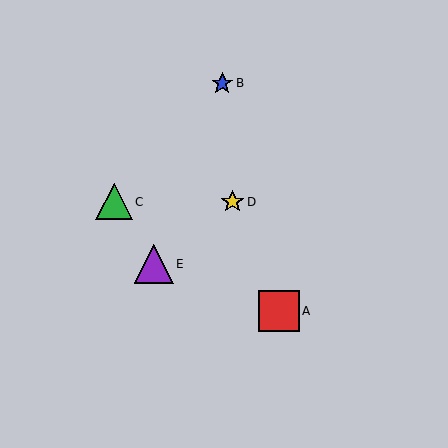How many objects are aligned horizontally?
2 objects (C, D) are aligned horizontally.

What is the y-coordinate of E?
Object E is at y≈264.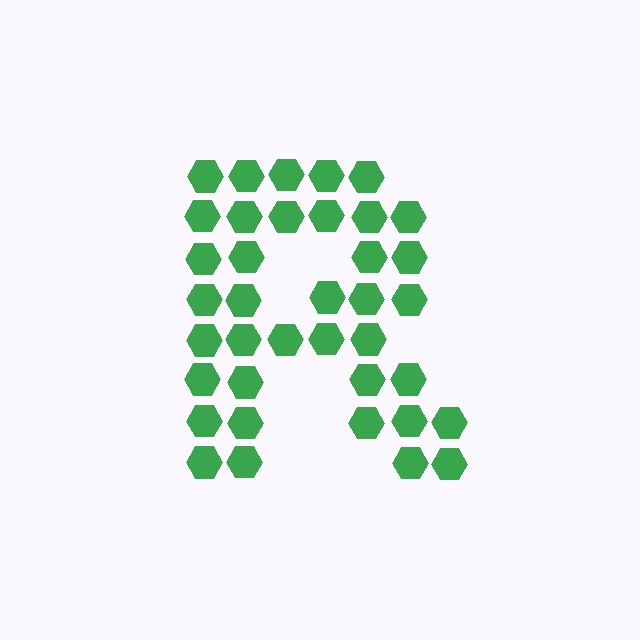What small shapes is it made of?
It is made of small hexagons.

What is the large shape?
The large shape is the letter R.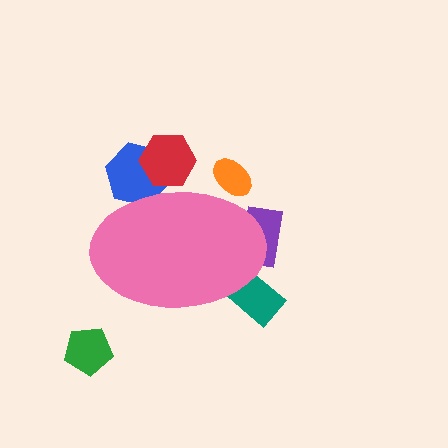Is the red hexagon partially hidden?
Yes, the red hexagon is partially hidden behind the pink ellipse.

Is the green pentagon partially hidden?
No, the green pentagon is fully visible.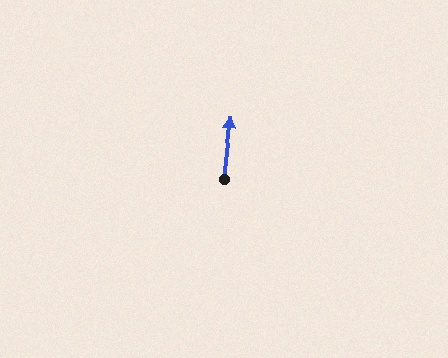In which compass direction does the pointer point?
North.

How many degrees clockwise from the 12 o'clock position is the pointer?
Approximately 7 degrees.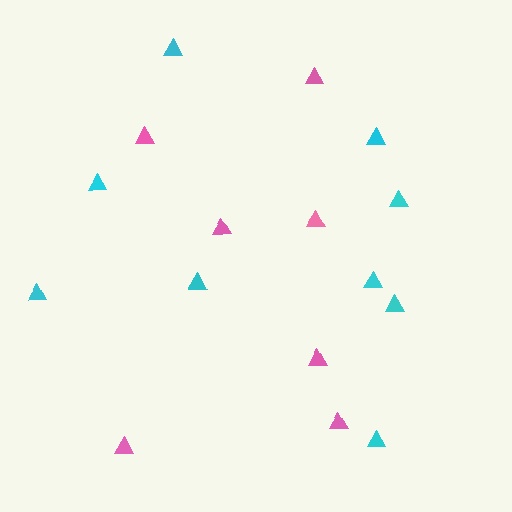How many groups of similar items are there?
There are 2 groups: one group of cyan triangles (9) and one group of pink triangles (7).